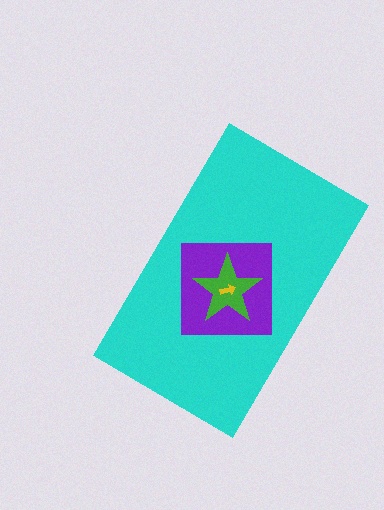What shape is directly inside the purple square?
The green star.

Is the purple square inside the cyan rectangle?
Yes.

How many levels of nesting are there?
4.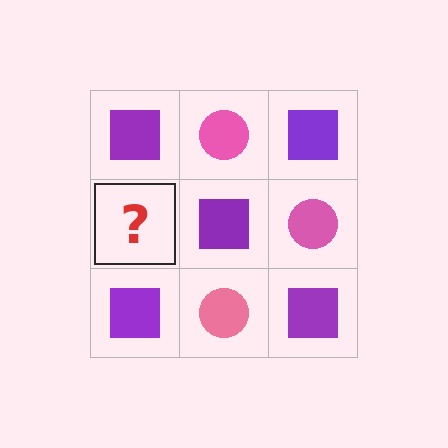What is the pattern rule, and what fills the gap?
The rule is that it alternates purple square and pink circle in a checkerboard pattern. The gap should be filled with a pink circle.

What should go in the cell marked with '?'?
The missing cell should contain a pink circle.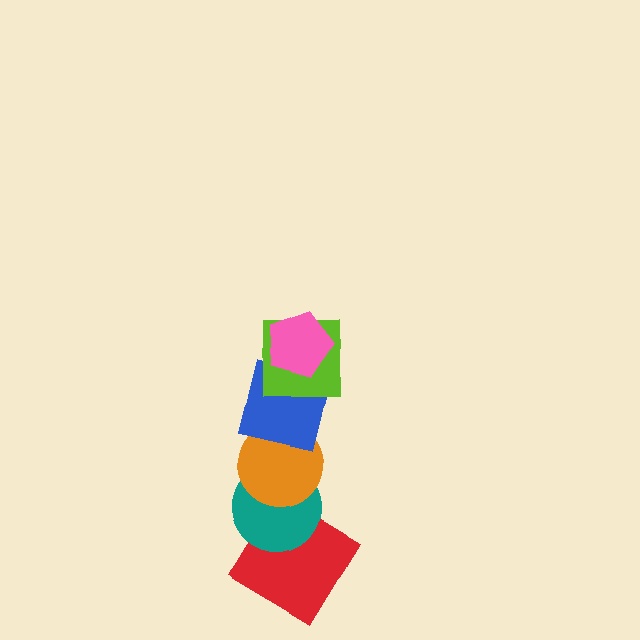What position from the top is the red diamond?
The red diamond is 6th from the top.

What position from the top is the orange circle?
The orange circle is 4th from the top.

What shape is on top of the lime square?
The pink pentagon is on top of the lime square.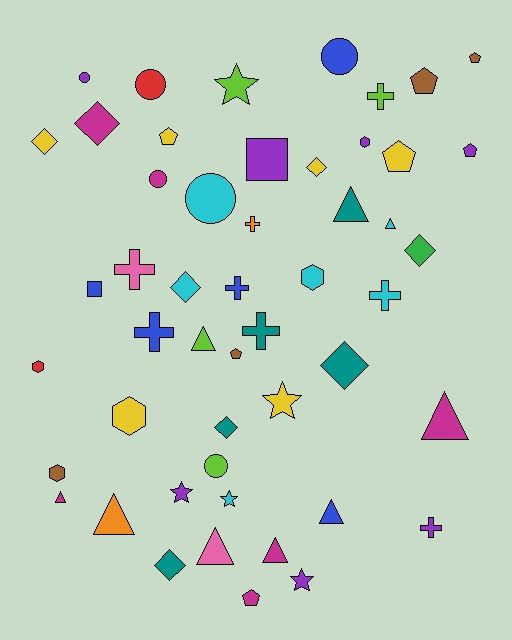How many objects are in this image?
There are 50 objects.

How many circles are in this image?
There are 6 circles.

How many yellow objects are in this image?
There are 6 yellow objects.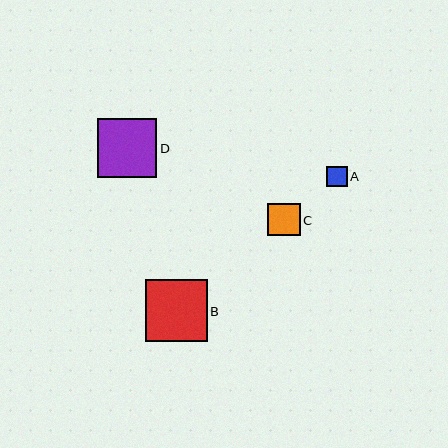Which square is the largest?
Square B is the largest with a size of approximately 62 pixels.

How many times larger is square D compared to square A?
Square D is approximately 2.9 times the size of square A.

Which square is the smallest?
Square A is the smallest with a size of approximately 21 pixels.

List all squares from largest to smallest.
From largest to smallest: B, D, C, A.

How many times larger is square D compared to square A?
Square D is approximately 2.9 times the size of square A.